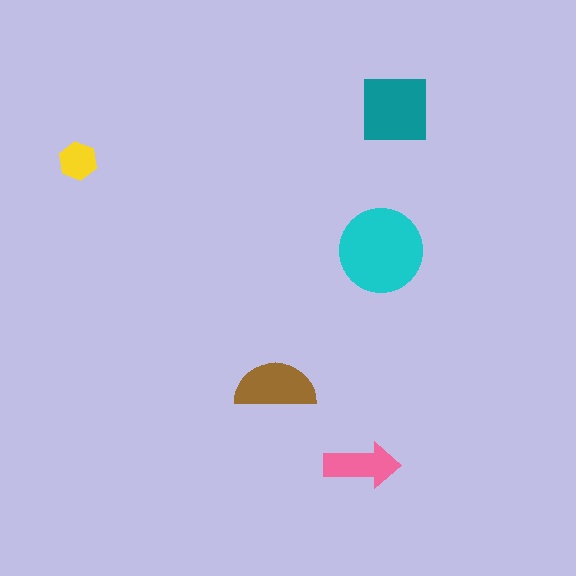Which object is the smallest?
The yellow hexagon.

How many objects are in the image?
There are 5 objects in the image.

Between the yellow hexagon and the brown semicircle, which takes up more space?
The brown semicircle.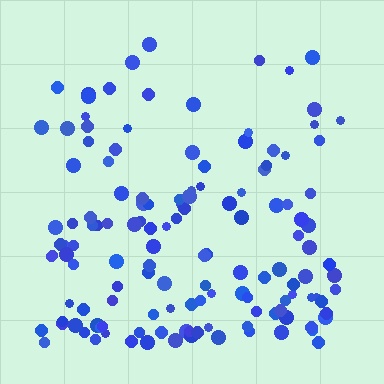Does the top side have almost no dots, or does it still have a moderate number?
Still a moderate number, just noticeably fewer than the bottom.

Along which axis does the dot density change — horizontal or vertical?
Vertical.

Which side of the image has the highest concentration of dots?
The bottom.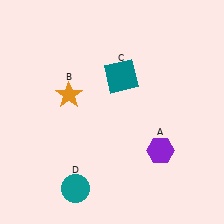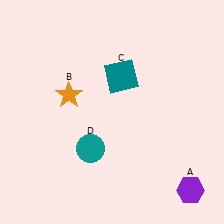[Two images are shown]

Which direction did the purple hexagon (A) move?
The purple hexagon (A) moved down.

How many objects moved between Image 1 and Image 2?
2 objects moved between the two images.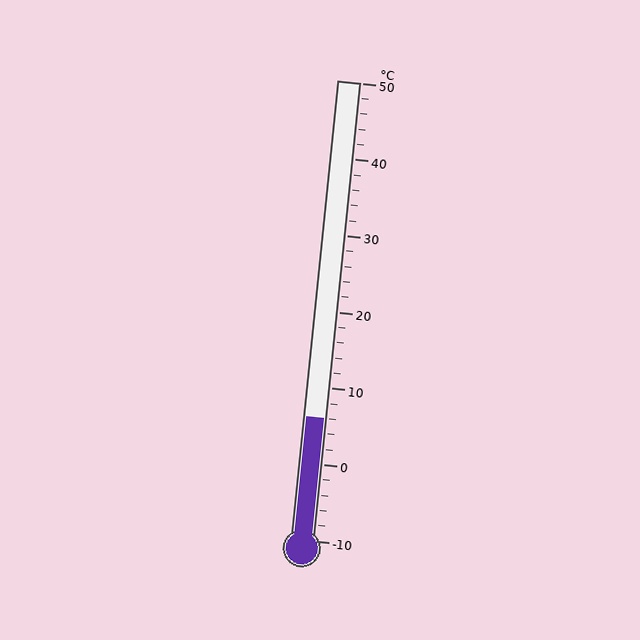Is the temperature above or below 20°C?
The temperature is below 20°C.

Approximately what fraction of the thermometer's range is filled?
The thermometer is filled to approximately 25% of its range.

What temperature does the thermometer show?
The thermometer shows approximately 6°C.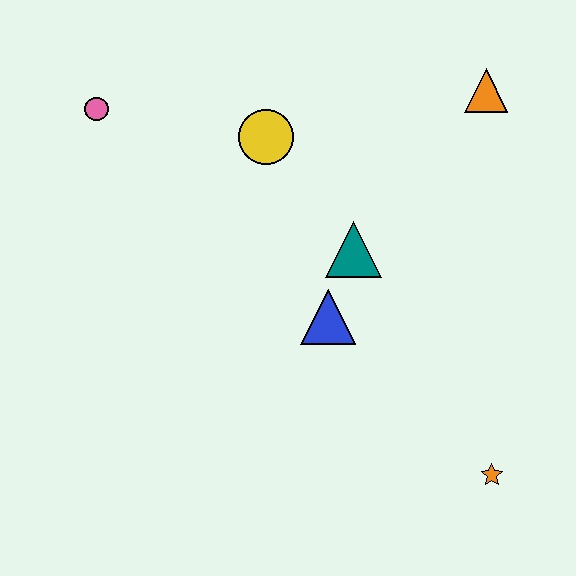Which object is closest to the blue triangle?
The teal triangle is closest to the blue triangle.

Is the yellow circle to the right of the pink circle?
Yes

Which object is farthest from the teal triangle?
The pink circle is farthest from the teal triangle.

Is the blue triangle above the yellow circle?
No